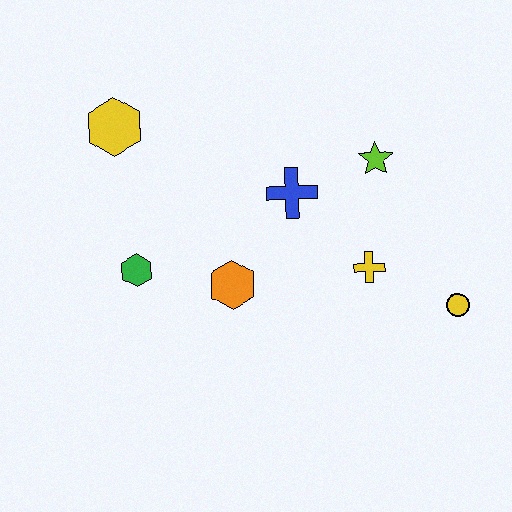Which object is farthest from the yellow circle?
The yellow hexagon is farthest from the yellow circle.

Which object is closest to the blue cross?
The lime star is closest to the blue cross.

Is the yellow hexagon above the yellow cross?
Yes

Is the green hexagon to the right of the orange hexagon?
No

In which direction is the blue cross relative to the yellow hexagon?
The blue cross is to the right of the yellow hexagon.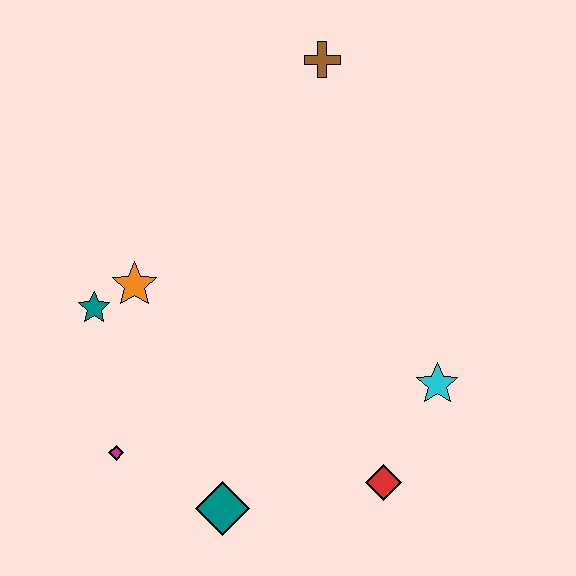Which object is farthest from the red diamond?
The brown cross is farthest from the red diamond.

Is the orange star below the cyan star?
No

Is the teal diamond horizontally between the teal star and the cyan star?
Yes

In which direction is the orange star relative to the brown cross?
The orange star is below the brown cross.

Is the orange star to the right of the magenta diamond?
Yes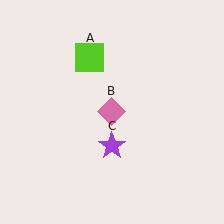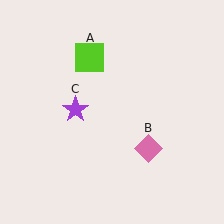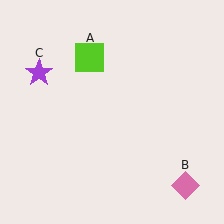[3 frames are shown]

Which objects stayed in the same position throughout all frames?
Lime square (object A) remained stationary.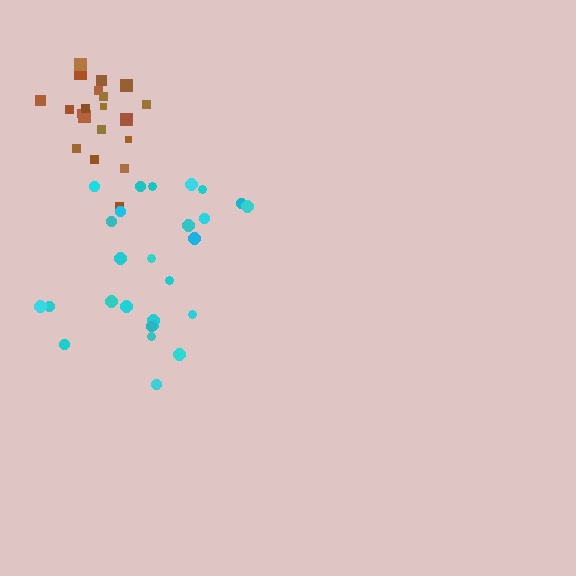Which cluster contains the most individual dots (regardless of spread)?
Cyan (27).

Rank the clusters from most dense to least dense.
brown, cyan.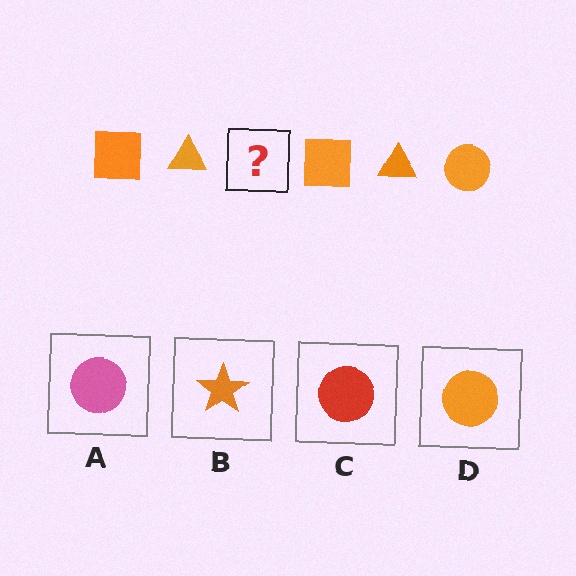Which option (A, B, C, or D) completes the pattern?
D.